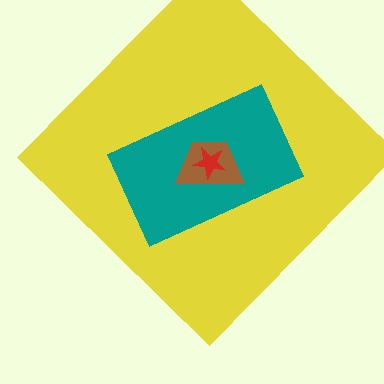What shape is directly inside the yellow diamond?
The teal rectangle.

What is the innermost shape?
The red star.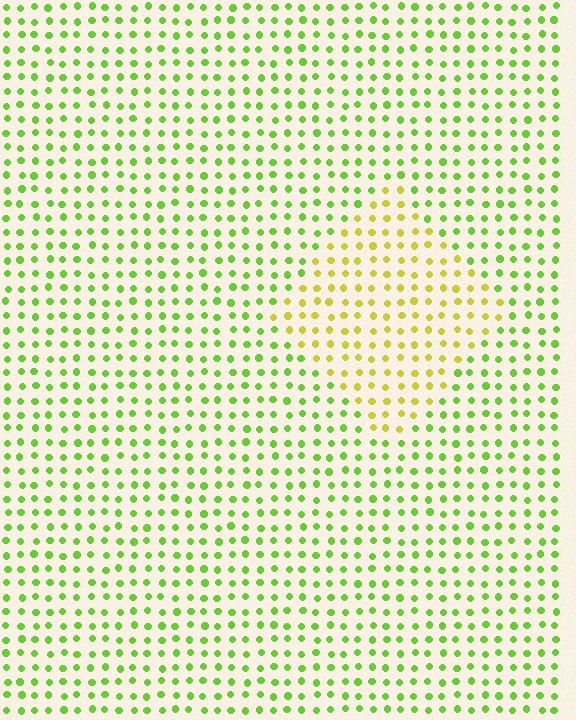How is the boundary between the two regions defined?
The boundary is defined purely by a slight shift in hue (about 40 degrees). Spacing, size, and orientation are identical on both sides.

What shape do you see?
I see a diamond.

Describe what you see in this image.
The image is filled with small lime elements in a uniform arrangement. A diamond-shaped region is visible where the elements are tinted to a slightly different hue, forming a subtle color boundary.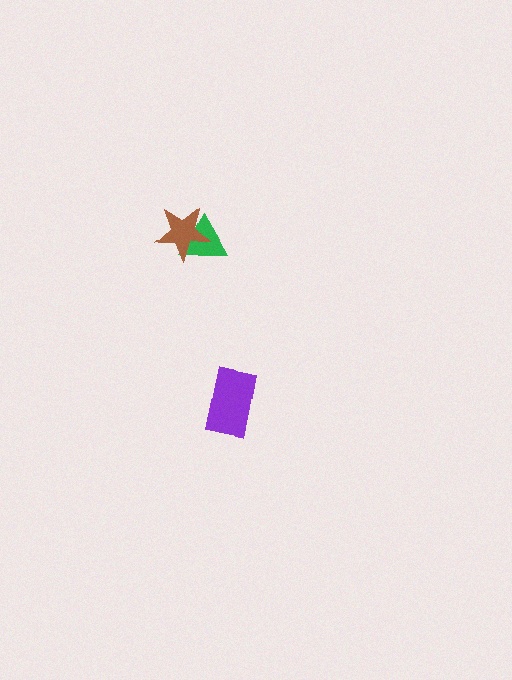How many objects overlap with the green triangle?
1 object overlaps with the green triangle.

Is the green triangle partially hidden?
Yes, it is partially covered by another shape.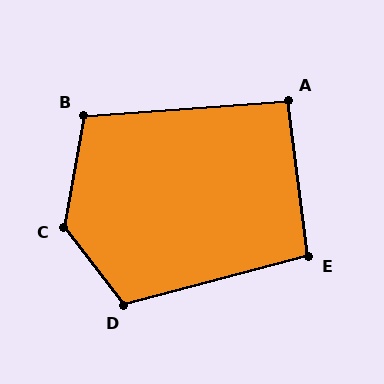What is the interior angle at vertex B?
Approximately 104 degrees (obtuse).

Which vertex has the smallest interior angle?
A, at approximately 93 degrees.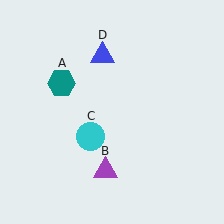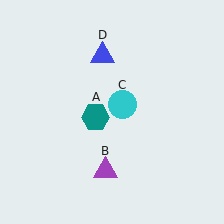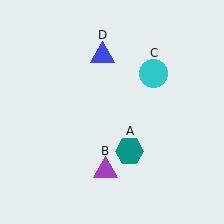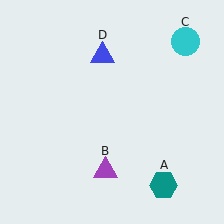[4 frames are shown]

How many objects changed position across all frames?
2 objects changed position: teal hexagon (object A), cyan circle (object C).